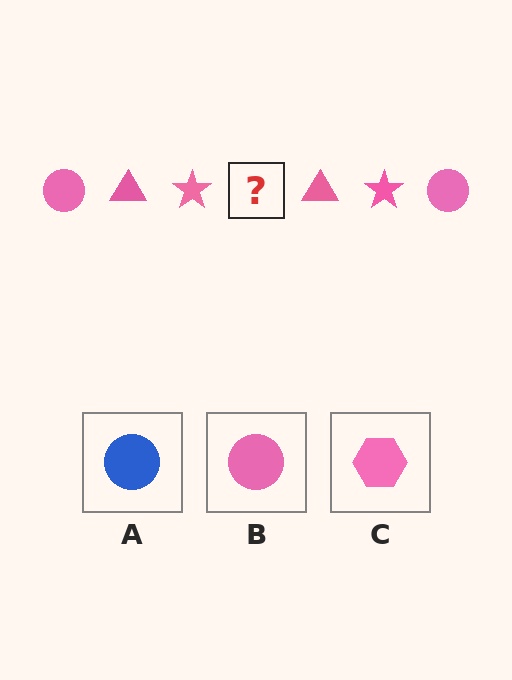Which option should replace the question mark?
Option B.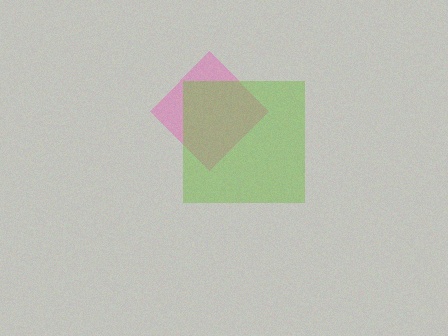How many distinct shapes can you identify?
There are 2 distinct shapes: a pink diamond, a lime square.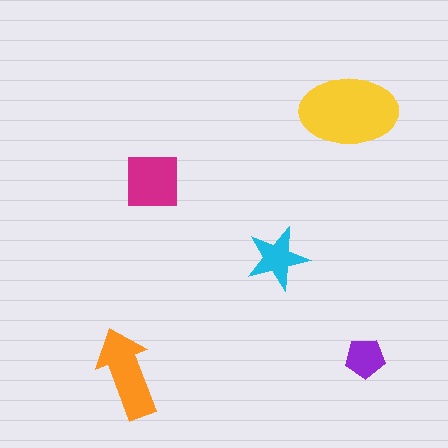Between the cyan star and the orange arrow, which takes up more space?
The orange arrow.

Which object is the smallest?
The purple pentagon.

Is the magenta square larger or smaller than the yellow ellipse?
Smaller.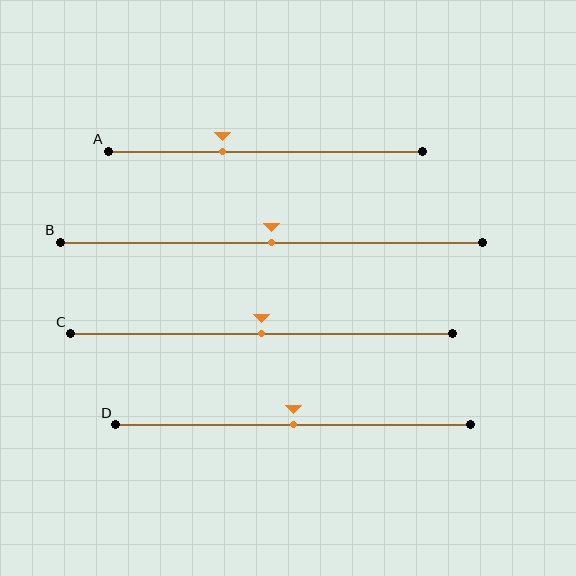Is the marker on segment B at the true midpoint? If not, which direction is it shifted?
Yes, the marker on segment B is at the true midpoint.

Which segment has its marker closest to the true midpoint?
Segment B has its marker closest to the true midpoint.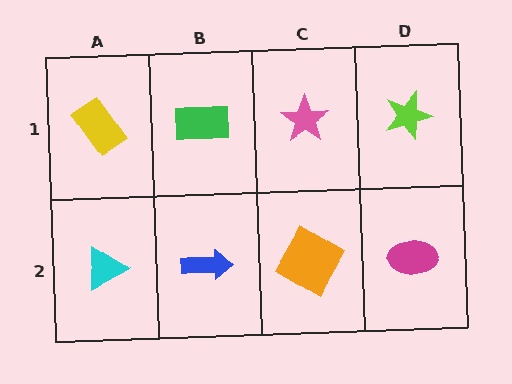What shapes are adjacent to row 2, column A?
A yellow rectangle (row 1, column A), a blue arrow (row 2, column B).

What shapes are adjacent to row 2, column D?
A lime star (row 1, column D), an orange diamond (row 2, column C).